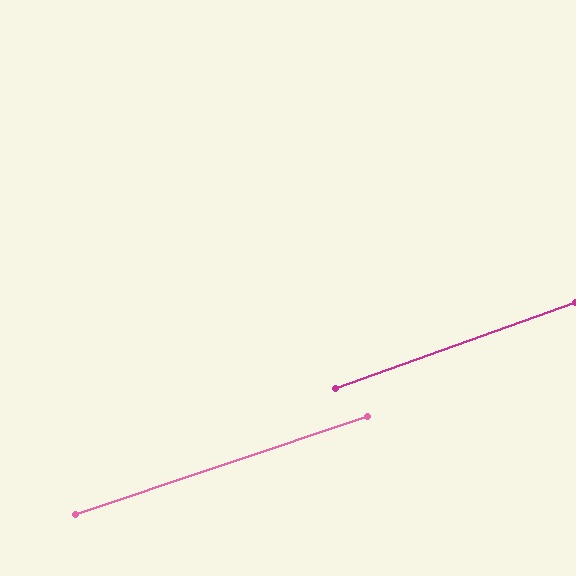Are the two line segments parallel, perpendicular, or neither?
Parallel — their directions differ by only 0.9°.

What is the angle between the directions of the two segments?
Approximately 1 degree.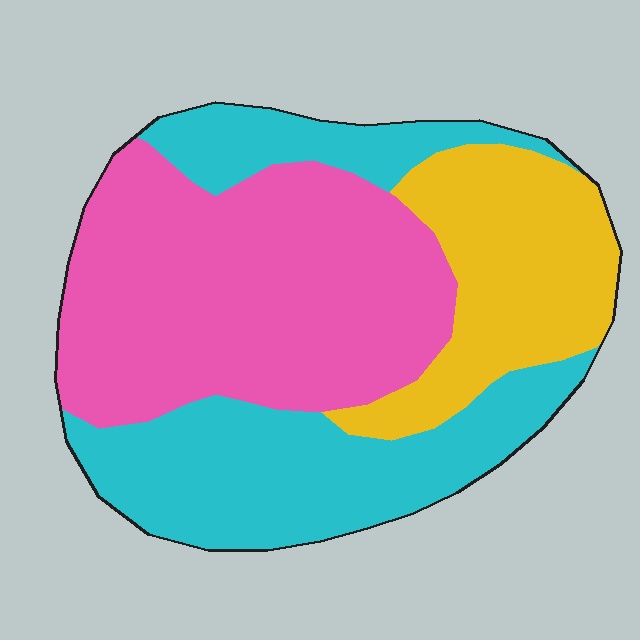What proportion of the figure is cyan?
Cyan covers around 35% of the figure.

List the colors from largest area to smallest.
From largest to smallest: pink, cyan, yellow.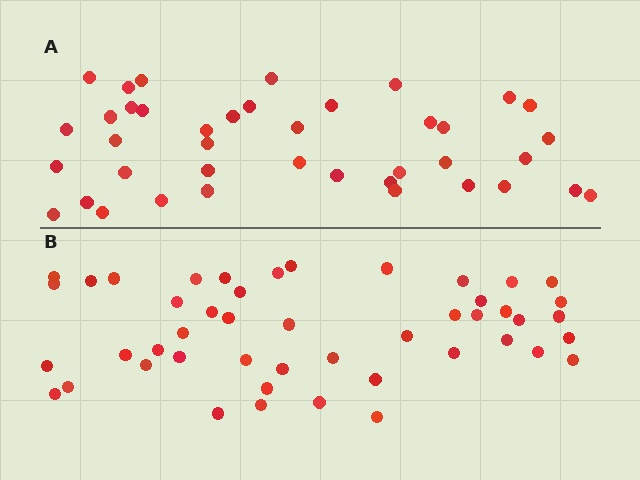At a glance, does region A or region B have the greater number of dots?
Region B (the bottom region) has more dots.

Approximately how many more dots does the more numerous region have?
Region B has roughly 8 or so more dots than region A.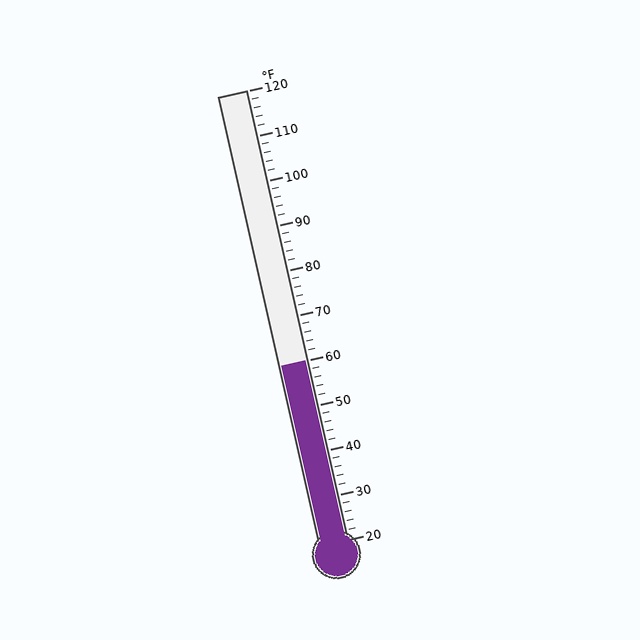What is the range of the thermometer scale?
The thermometer scale ranges from 20°F to 120°F.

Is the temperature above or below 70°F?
The temperature is below 70°F.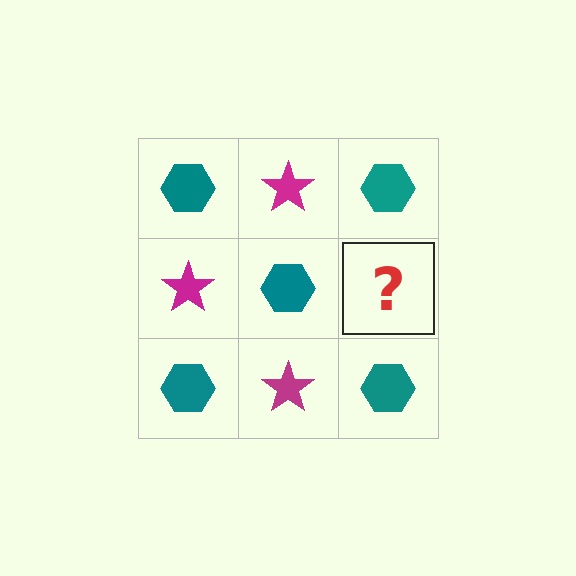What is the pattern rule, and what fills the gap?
The rule is that it alternates teal hexagon and magenta star in a checkerboard pattern. The gap should be filled with a magenta star.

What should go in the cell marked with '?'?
The missing cell should contain a magenta star.